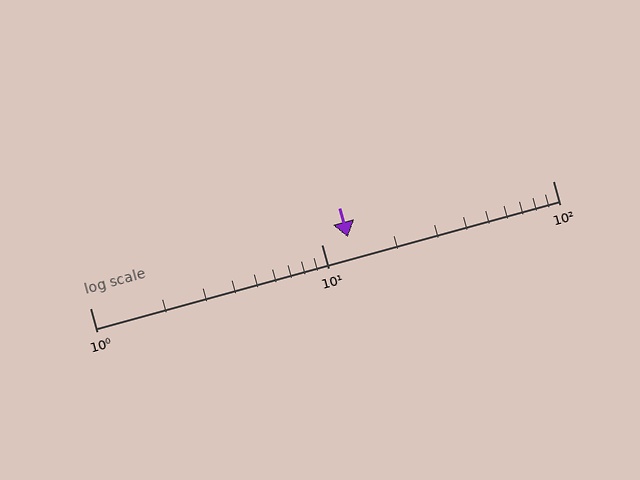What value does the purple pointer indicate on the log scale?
The pointer indicates approximately 13.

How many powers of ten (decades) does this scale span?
The scale spans 2 decades, from 1 to 100.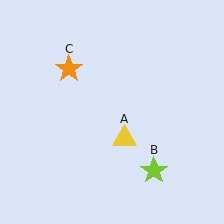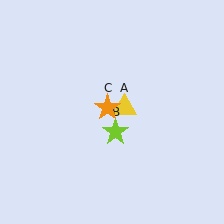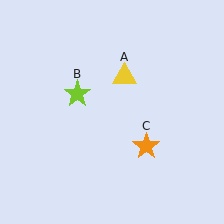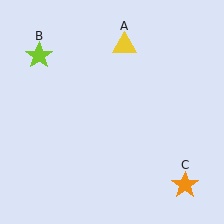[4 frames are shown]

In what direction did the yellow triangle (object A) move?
The yellow triangle (object A) moved up.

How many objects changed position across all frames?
3 objects changed position: yellow triangle (object A), lime star (object B), orange star (object C).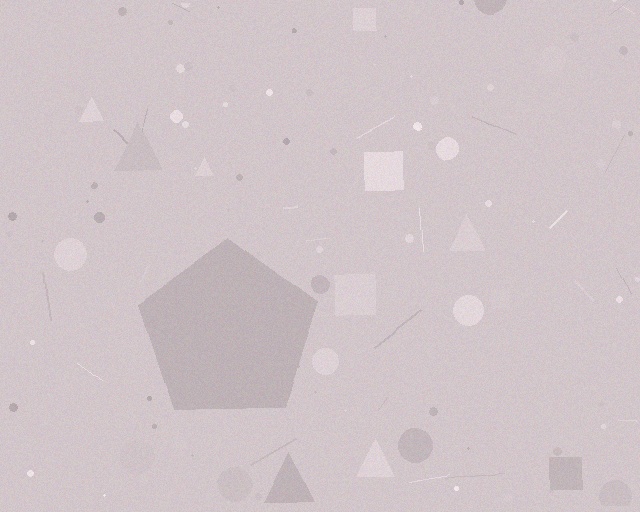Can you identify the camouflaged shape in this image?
The camouflaged shape is a pentagon.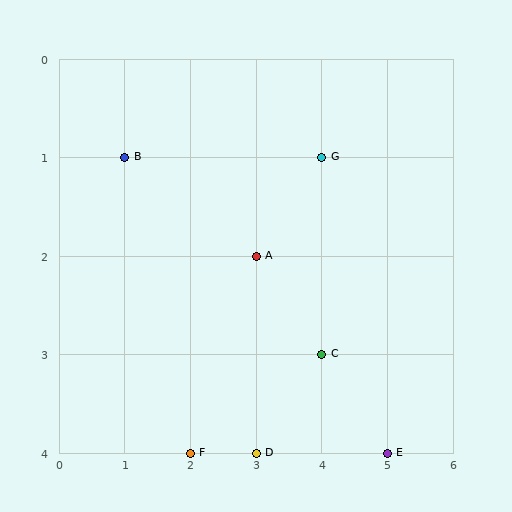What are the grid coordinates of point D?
Point D is at grid coordinates (3, 4).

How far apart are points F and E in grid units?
Points F and E are 3 columns apart.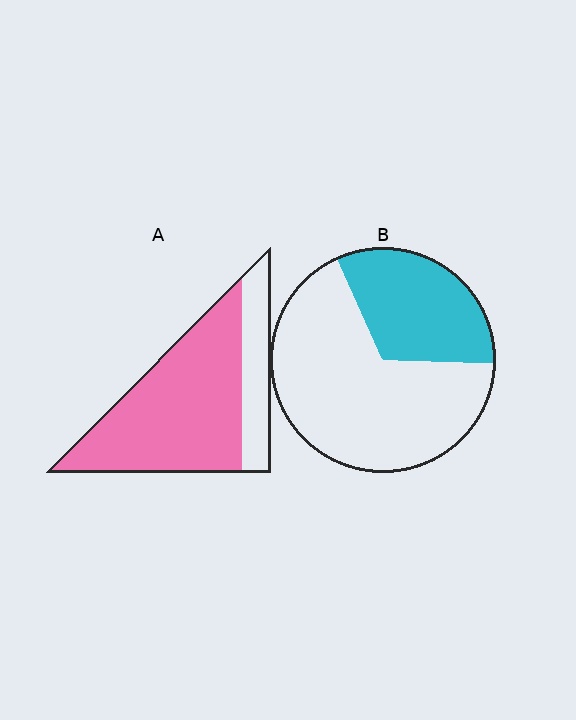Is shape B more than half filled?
No.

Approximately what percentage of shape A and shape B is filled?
A is approximately 75% and B is approximately 30%.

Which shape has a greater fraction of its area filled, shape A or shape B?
Shape A.